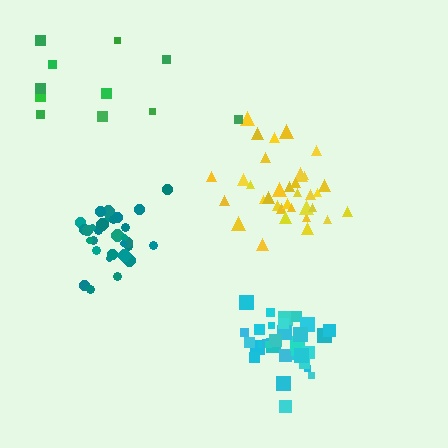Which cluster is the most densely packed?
Cyan.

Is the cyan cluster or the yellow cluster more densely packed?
Cyan.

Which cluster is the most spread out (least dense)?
Green.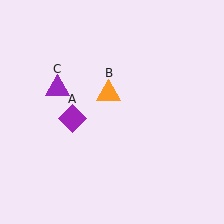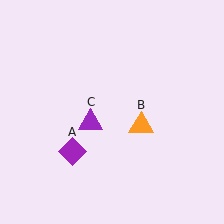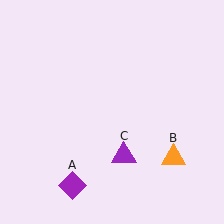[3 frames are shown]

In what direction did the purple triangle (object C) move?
The purple triangle (object C) moved down and to the right.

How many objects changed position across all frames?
3 objects changed position: purple diamond (object A), orange triangle (object B), purple triangle (object C).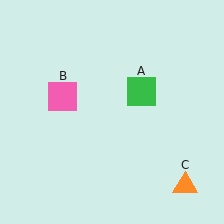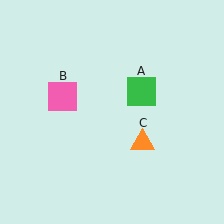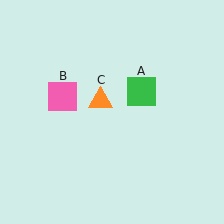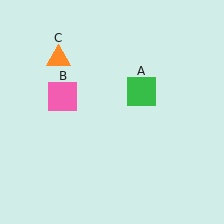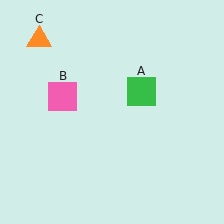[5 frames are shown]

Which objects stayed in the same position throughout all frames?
Green square (object A) and pink square (object B) remained stationary.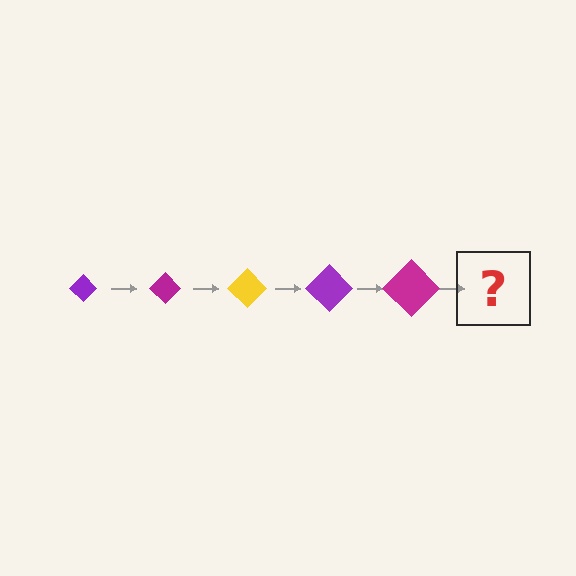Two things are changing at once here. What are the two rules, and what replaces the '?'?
The two rules are that the diamond grows larger each step and the color cycles through purple, magenta, and yellow. The '?' should be a yellow diamond, larger than the previous one.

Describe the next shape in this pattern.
It should be a yellow diamond, larger than the previous one.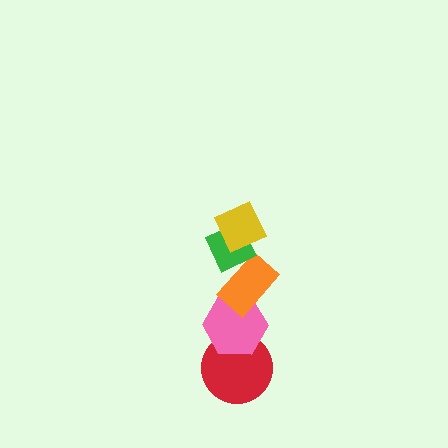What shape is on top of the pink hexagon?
The orange rectangle is on top of the pink hexagon.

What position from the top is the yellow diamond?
The yellow diamond is 1st from the top.